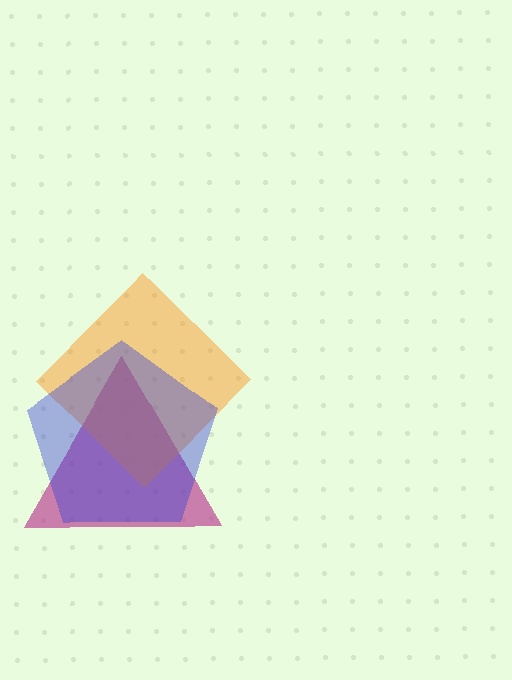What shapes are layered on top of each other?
The layered shapes are: a magenta triangle, an orange diamond, a blue pentagon.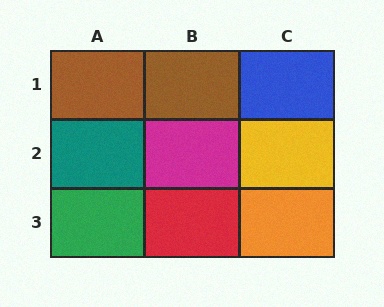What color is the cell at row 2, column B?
Magenta.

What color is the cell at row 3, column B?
Red.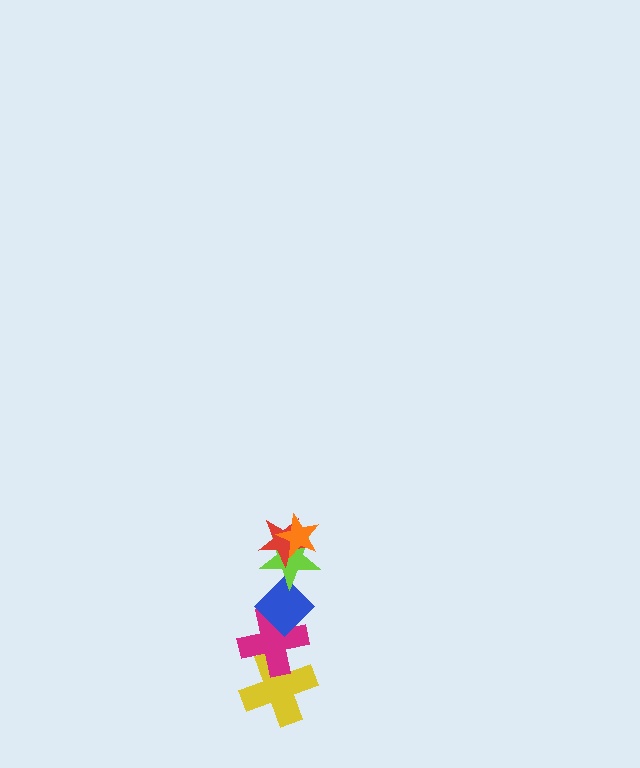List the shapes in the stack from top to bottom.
From top to bottom: the orange star, the red star, the lime star, the blue diamond, the magenta cross, the yellow cross.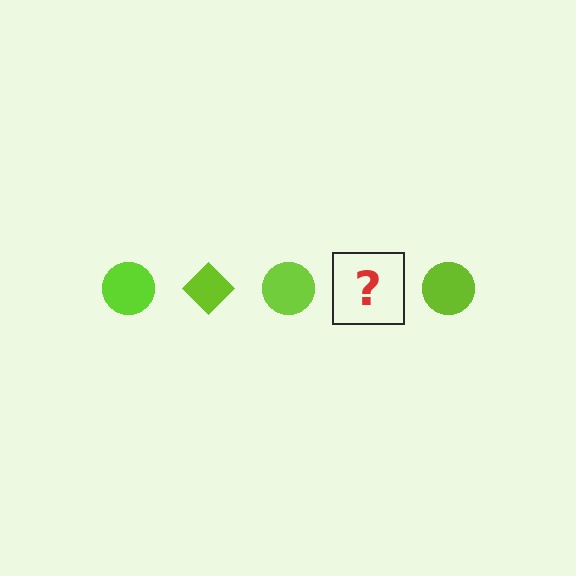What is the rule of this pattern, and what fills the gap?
The rule is that the pattern cycles through circle, diamond shapes in lime. The gap should be filled with a lime diamond.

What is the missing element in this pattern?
The missing element is a lime diamond.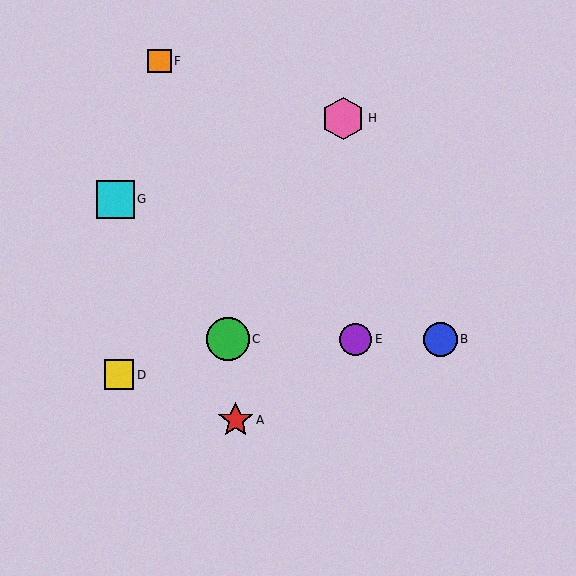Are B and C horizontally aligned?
Yes, both are at y≈339.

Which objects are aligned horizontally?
Objects B, C, E are aligned horizontally.